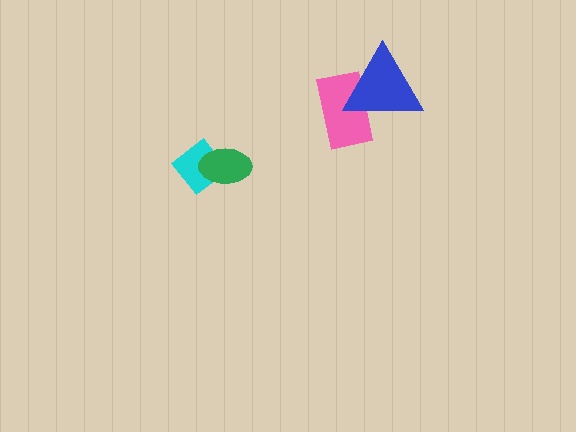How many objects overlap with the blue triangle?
1 object overlaps with the blue triangle.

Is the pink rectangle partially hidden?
Yes, it is partially covered by another shape.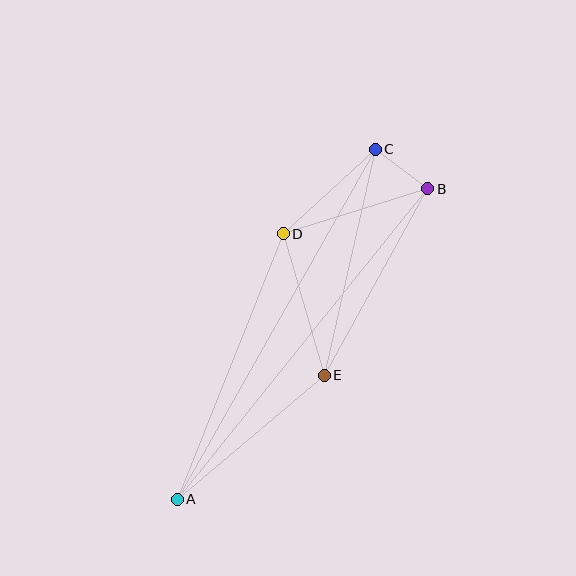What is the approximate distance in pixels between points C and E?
The distance between C and E is approximately 231 pixels.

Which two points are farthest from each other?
Points A and C are farthest from each other.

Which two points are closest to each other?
Points B and C are closest to each other.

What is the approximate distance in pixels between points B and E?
The distance between B and E is approximately 213 pixels.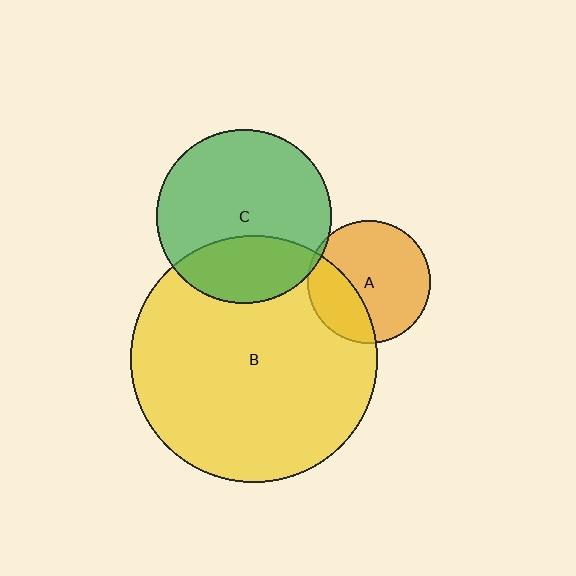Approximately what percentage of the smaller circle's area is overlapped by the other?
Approximately 30%.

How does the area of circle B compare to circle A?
Approximately 4.0 times.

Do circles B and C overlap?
Yes.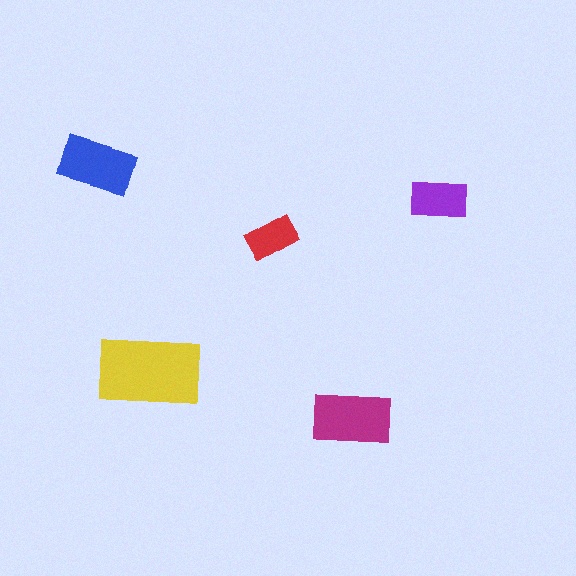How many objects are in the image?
There are 5 objects in the image.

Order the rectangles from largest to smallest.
the yellow one, the magenta one, the blue one, the purple one, the red one.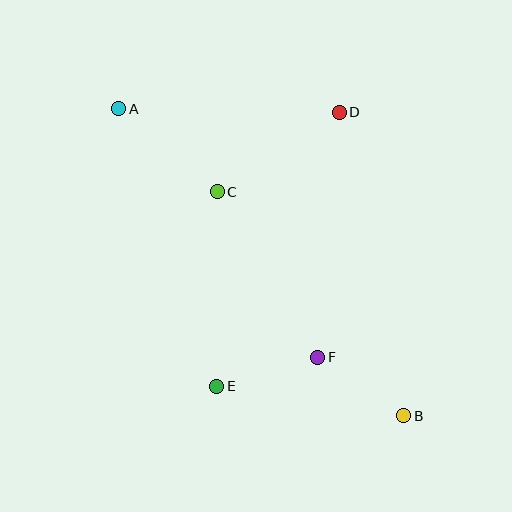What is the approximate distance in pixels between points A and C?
The distance between A and C is approximately 129 pixels.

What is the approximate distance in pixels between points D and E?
The distance between D and E is approximately 300 pixels.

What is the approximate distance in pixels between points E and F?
The distance between E and F is approximately 105 pixels.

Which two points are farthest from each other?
Points A and B are farthest from each other.